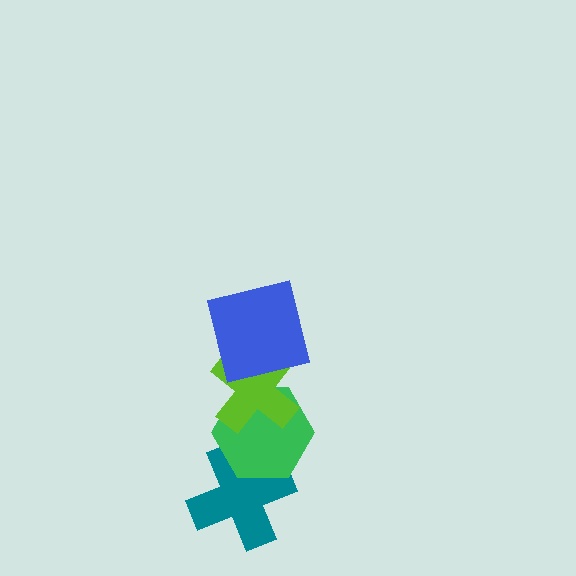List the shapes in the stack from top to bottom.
From top to bottom: the blue square, the lime cross, the green hexagon, the teal cross.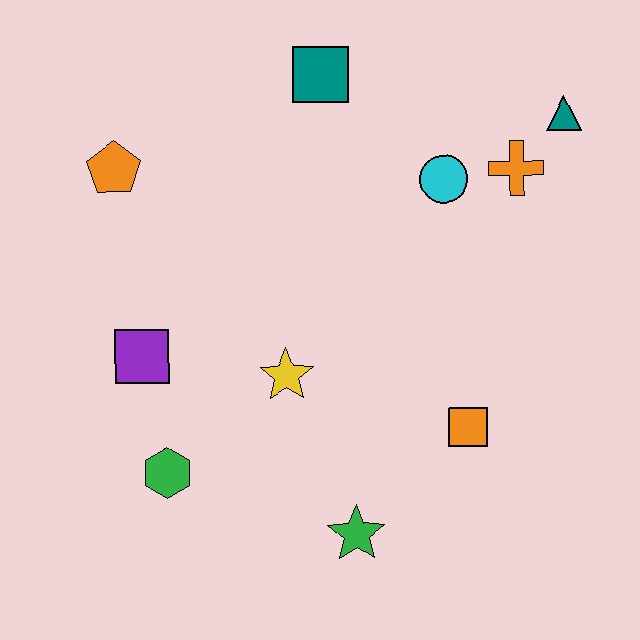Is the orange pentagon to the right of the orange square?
No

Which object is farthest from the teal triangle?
The green hexagon is farthest from the teal triangle.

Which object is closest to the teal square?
The cyan circle is closest to the teal square.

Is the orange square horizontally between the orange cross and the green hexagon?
Yes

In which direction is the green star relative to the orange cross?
The green star is below the orange cross.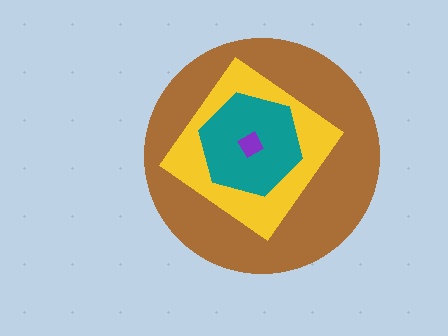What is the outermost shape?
The brown circle.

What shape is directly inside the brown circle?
The yellow diamond.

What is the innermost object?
The purple diamond.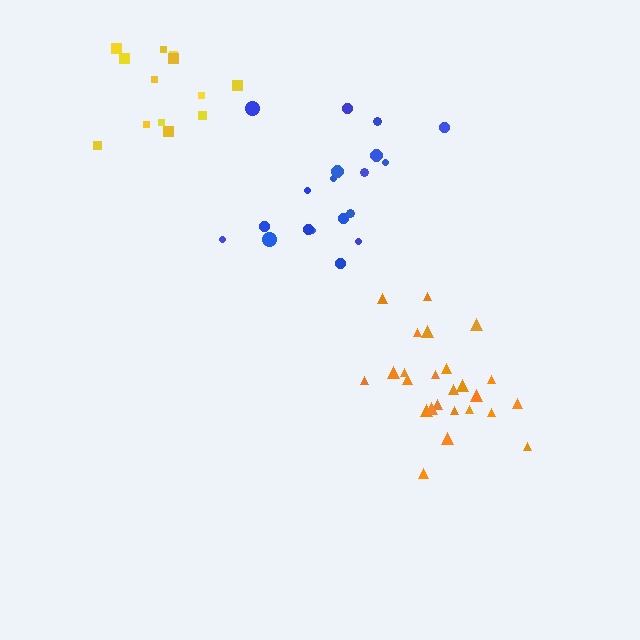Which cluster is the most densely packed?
Orange.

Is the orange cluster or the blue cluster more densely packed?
Orange.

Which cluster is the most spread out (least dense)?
Blue.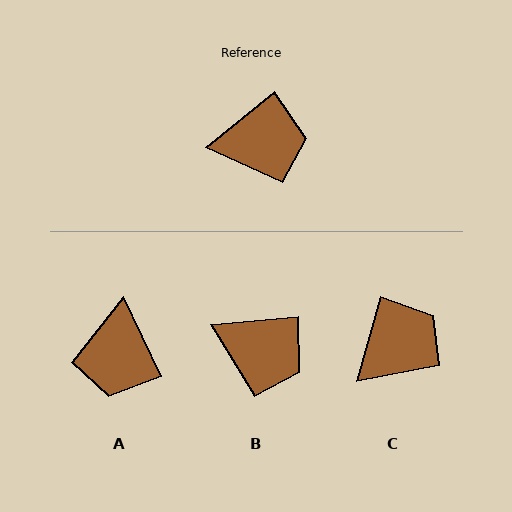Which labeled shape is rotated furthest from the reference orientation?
A, about 104 degrees away.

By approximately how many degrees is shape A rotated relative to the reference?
Approximately 104 degrees clockwise.